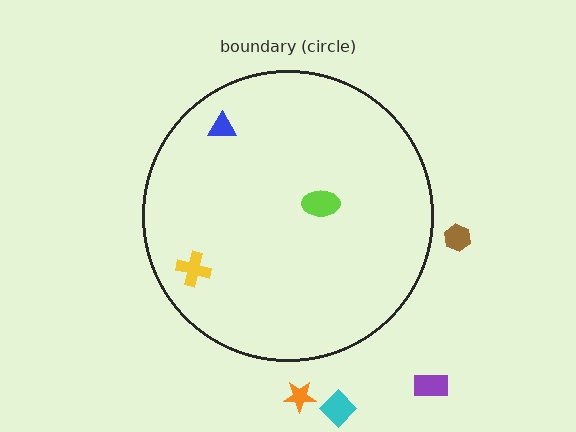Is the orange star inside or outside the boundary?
Outside.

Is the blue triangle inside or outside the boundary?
Inside.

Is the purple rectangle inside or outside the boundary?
Outside.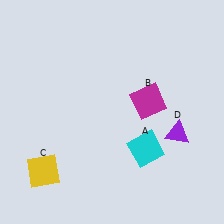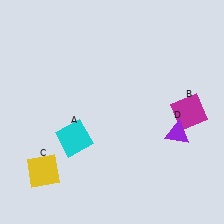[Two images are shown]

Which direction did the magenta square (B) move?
The magenta square (B) moved right.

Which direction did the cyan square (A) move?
The cyan square (A) moved left.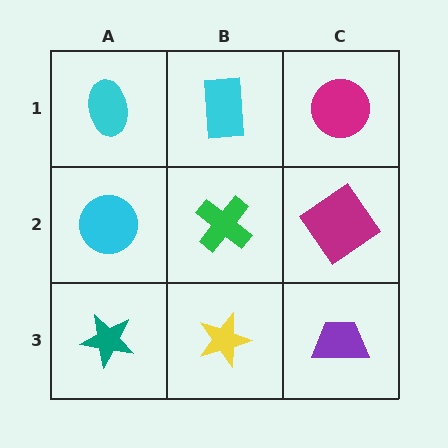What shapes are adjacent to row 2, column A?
A cyan ellipse (row 1, column A), a teal star (row 3, column A), a green cross (row 2, column B).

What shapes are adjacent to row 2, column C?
A magenta circle (row 1, column C), a purple trapezoid (row 3, column C), a green cross (row 2, column B).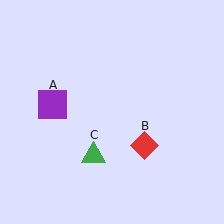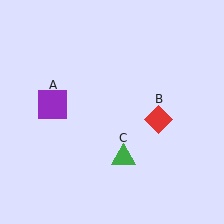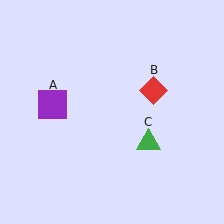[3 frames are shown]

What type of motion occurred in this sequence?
The red diamond (object B), green triangle (object C) rotated counterclockwise around the center of the scene.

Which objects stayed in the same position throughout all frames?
Purple square (object A) remained stationary.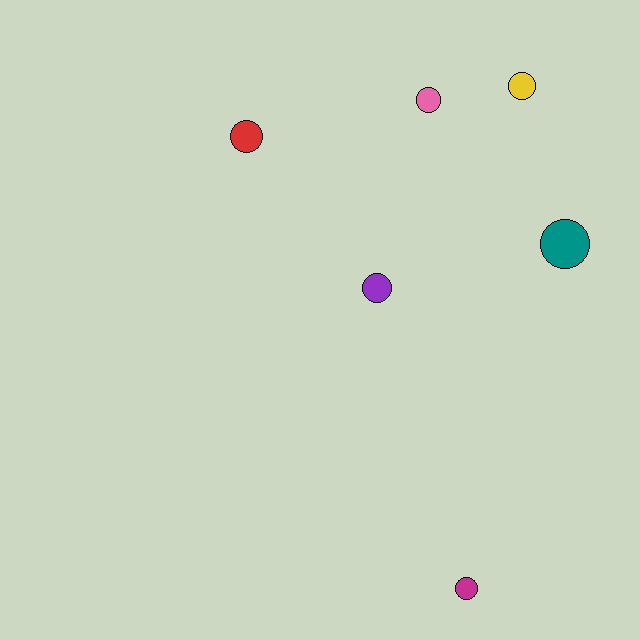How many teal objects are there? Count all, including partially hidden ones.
There is 1 teal object.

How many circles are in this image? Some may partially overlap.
There are 6 circles.